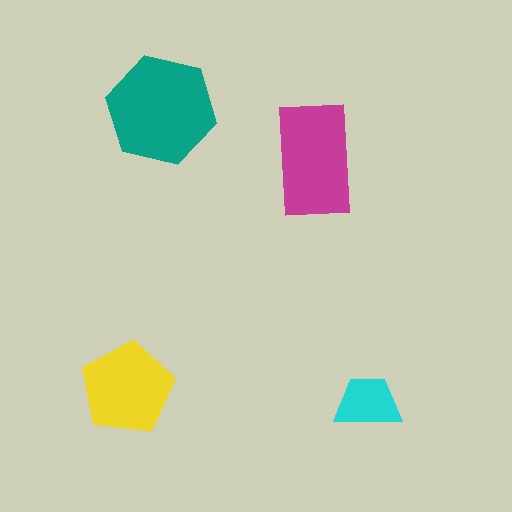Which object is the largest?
The teal hexagon.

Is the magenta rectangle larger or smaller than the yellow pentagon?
Larger.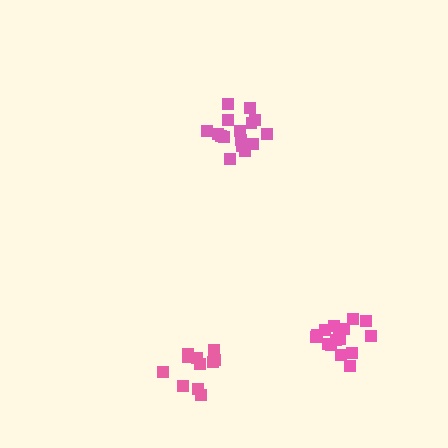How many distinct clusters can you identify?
There are 3 distinct clusters.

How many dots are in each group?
Group 1: 16 dots, Group 2: 11 dots, Group 3: 17 dots (44 total).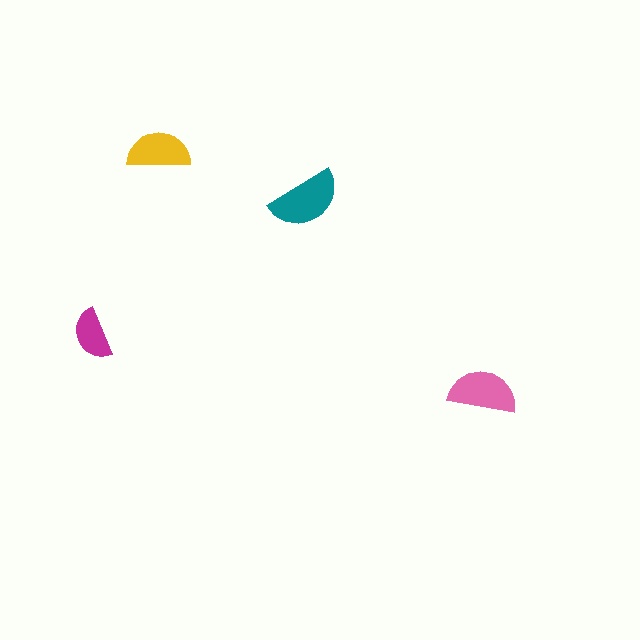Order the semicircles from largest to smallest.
the teal one, the pink one, the yellow one, the magenta one.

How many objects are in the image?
There are 4 objects in the image.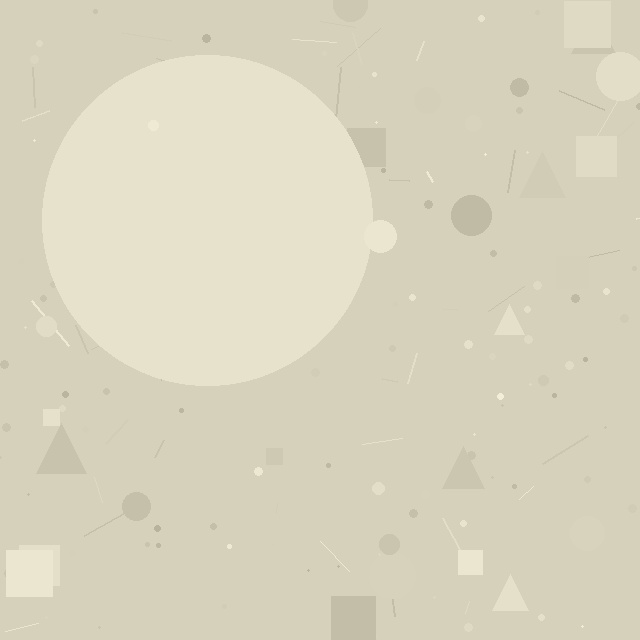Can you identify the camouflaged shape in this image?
The camouflaged shape is a circle.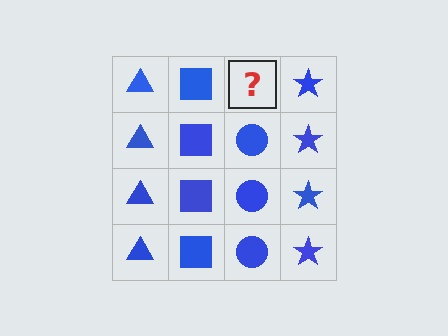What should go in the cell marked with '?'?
The missing cell should contain a blue circle.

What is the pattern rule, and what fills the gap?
The rule is that each column has a consistent shape. The gap should be filled with a blue circle.